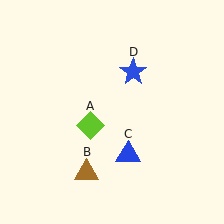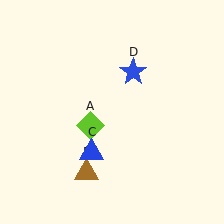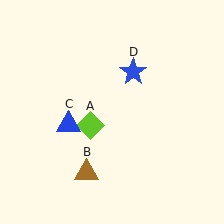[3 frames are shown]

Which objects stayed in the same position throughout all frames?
Lime diamond (object A) and brown triangle (object B) and blue star (object D) remained stationary.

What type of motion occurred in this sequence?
The blue triangle (object C) rotated clockwise around the center of the scene.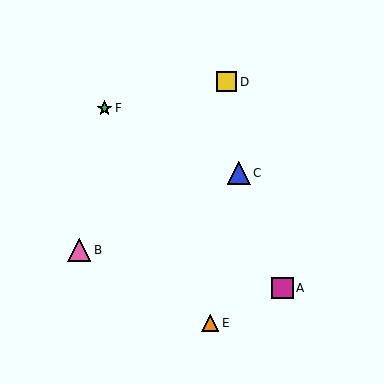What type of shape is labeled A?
Shape A is a magenta square.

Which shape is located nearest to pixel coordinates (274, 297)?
The magenta square (labeled A) at (282, 288) is nearest to that location.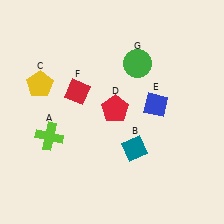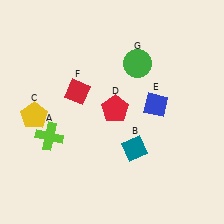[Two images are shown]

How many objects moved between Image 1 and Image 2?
1 object moved between the two images.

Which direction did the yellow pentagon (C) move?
The yellow pentagon (C) moved down.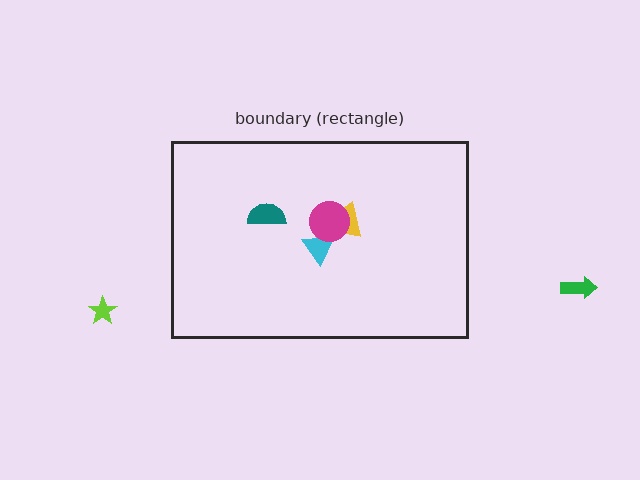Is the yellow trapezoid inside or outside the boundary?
Inside.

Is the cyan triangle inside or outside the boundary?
Inside.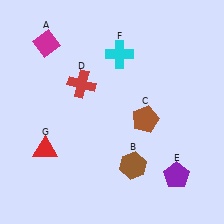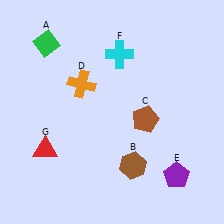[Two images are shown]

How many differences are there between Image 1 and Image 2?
There are 2 differences between the two images.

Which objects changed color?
A changed from magenta to green. D changed from red to orange.